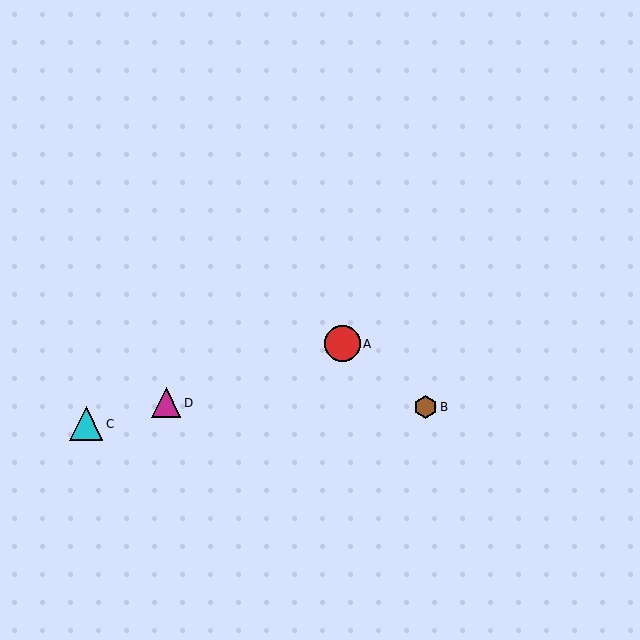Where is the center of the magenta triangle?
The center of the magenta triangle is at (166, 403).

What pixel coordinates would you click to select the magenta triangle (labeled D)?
Click at (166, 403) to select the magenta triangle D.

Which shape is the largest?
The red circle (labeled A) is the largest.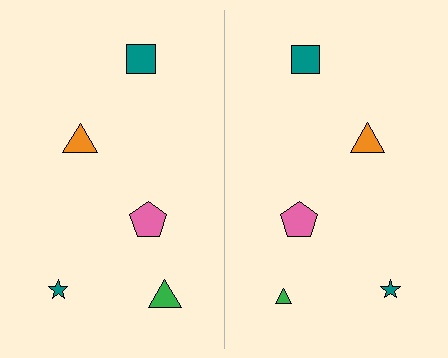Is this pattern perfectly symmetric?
No, the pattern is not perfectly symmetric. The green triangle on the right side has a different size than its mirror counterpart.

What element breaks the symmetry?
The green triangle on the right side has a different size than its mirror counterpart.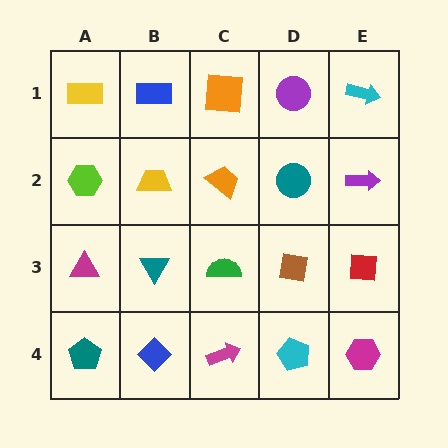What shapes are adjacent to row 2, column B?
A blue rectangle (row 1, column B), a teal triangle (row 3, column B), a lime hexagon (row 2, column A), an orange trapezoid (row 2, column C).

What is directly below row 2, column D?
A brown square.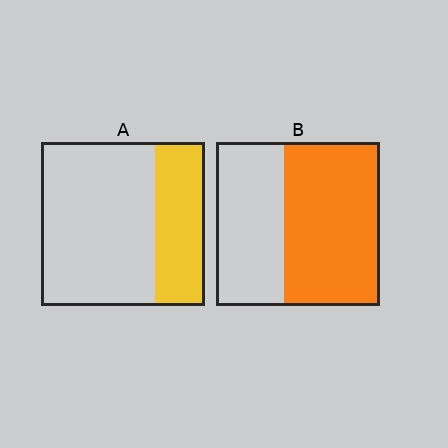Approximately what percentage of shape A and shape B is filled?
A is approximately 30% and B is approximately 60%.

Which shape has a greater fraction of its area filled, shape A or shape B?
Shape B.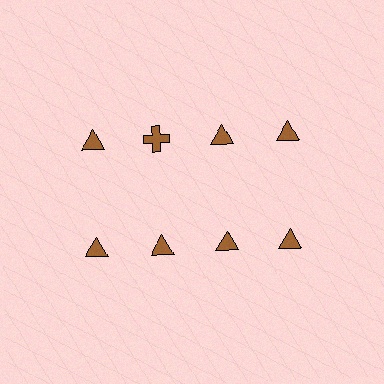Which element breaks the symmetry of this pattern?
The brown cross in the top row, second from left column breaks the symmetry. All other shapes are brown triangles.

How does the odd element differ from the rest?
It has a different shape: cross instead of triangle.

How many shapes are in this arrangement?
There are 8 shapes arranged in a grid pattern.